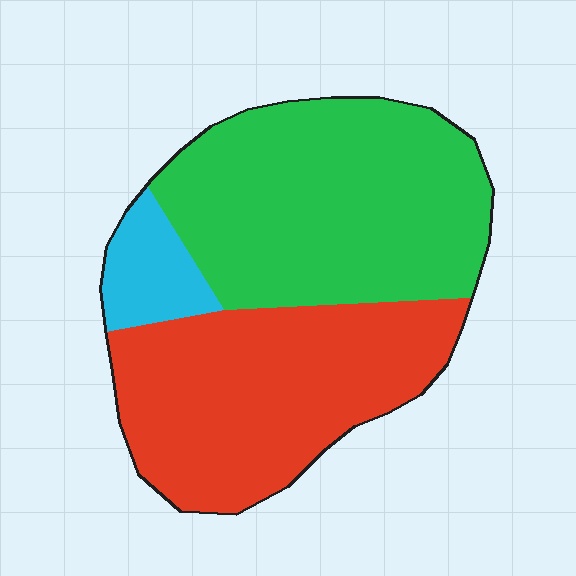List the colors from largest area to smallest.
From largest to smallest: green, red, cyan.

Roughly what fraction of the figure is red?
Red covers about 45% of the figure.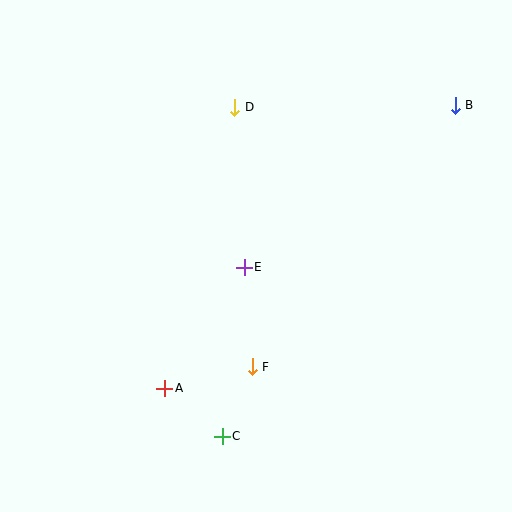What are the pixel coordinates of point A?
Point A is at (165, 388).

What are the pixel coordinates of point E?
Point E is at (244, 267).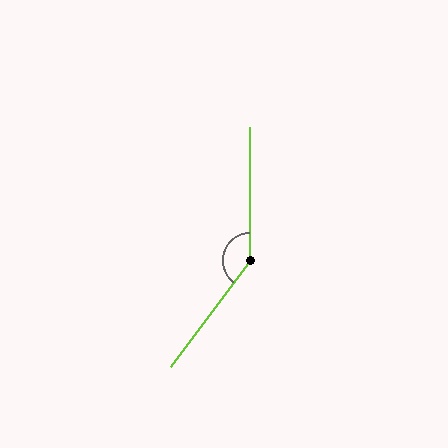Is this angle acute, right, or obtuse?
It is obtuse.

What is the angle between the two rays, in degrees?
Approximately 144 degrees.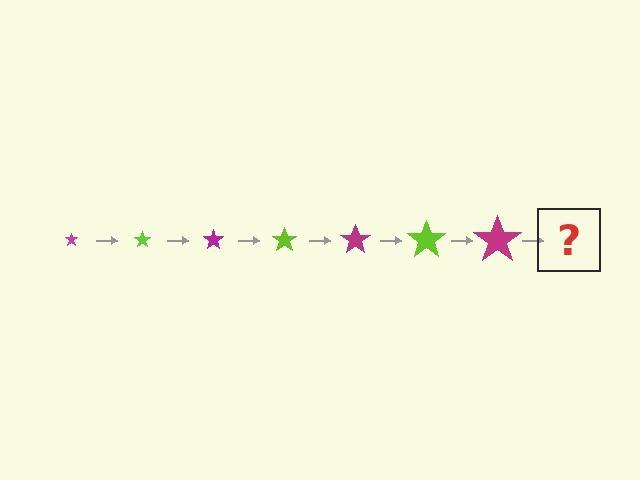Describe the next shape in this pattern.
It should be a lime star, larger than the previous one.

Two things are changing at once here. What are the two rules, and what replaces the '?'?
The two rules are that the star grows larger each step and the color cycles through magenta and lime. The '?' should be a lime star, larger than the previous one.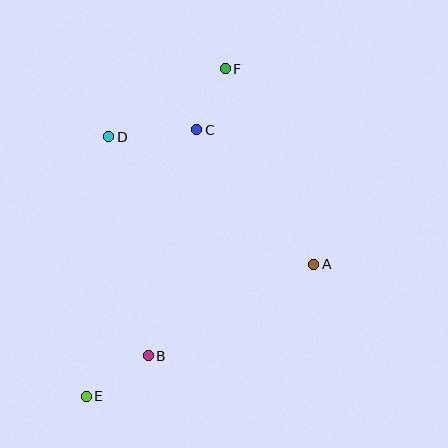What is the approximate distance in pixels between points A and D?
The distance between A and D is approximately 241 pixels.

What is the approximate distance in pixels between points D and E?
The distance between D and E is approximately 261 pixels.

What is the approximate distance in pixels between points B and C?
The distance between B and C is approximately 231 pixels.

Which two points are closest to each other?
Points C and F are closest to each other.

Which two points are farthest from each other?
Points E and F are farthest from each other.